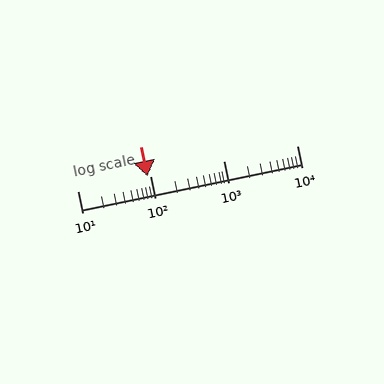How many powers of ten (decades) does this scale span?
The scale spans 3 decades, from 10 to 10000.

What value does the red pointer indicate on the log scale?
The pointer indicates approximately 90.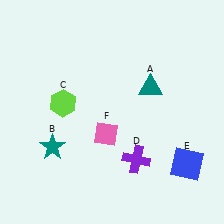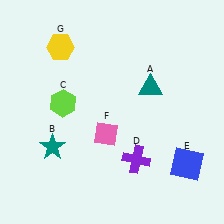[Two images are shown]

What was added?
A yellow hexagon (G) was added in Image 2.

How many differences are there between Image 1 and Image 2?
There is 1 difference between the two images.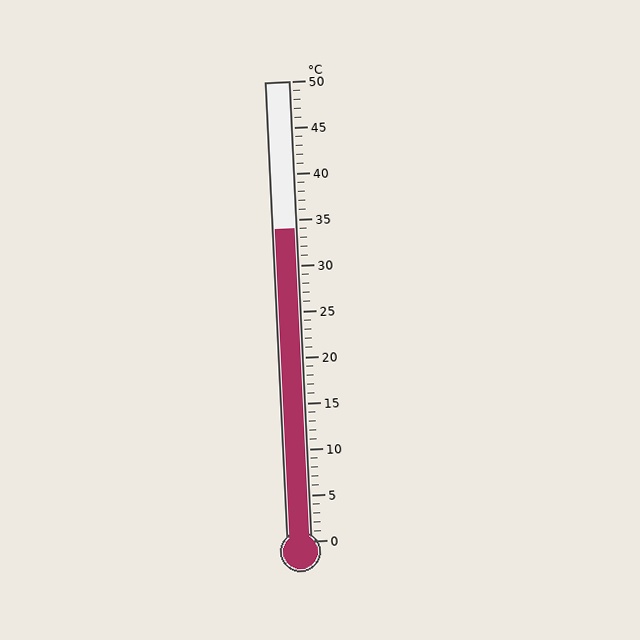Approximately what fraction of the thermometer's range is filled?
The thermometer is filled to approximately 70% of its range.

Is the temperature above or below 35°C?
The temperature is below 35°C.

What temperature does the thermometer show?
The thermometer shows approximately 34°C.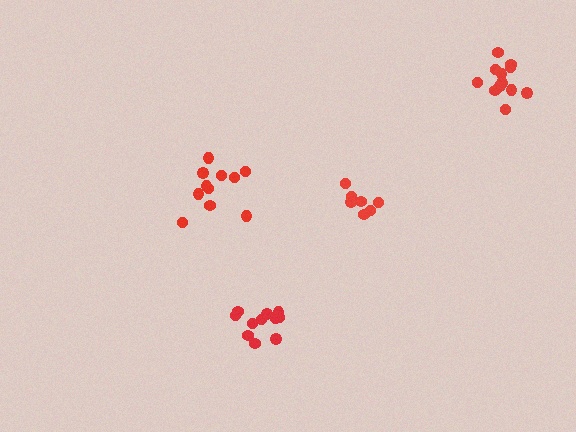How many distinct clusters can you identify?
There are 4 distinct clusters.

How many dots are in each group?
Group 1: 11 dots, Group 2: 7 dots, Group 3: 12 dots, Group 4: 11 dots (41 total).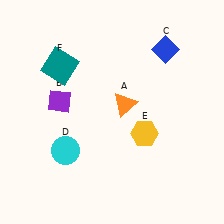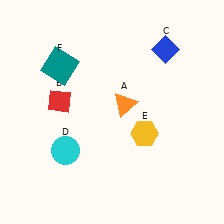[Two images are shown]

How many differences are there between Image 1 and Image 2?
There is 1 difference between the two images.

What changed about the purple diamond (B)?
In Image 1, B is purple. In Image 2, it changed to red.